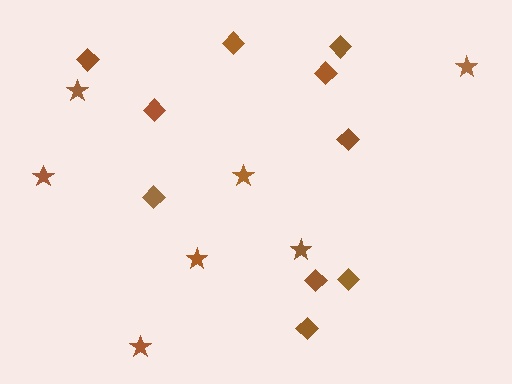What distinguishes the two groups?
There are 2 groups: one group of diamonds (10) and one group of stars (7).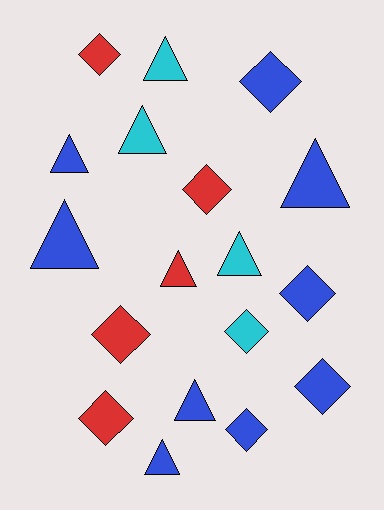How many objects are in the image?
There are 18 objects.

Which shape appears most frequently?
Triangle, with 9 objects.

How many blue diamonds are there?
There are 4 blue diamonds.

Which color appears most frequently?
Blue, with 9 objects.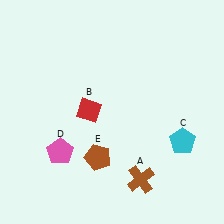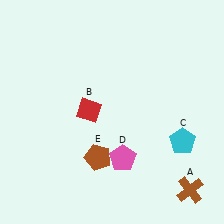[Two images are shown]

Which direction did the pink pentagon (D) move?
The pink pentagon (D) moved right.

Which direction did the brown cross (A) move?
The brown cross (A) moved right.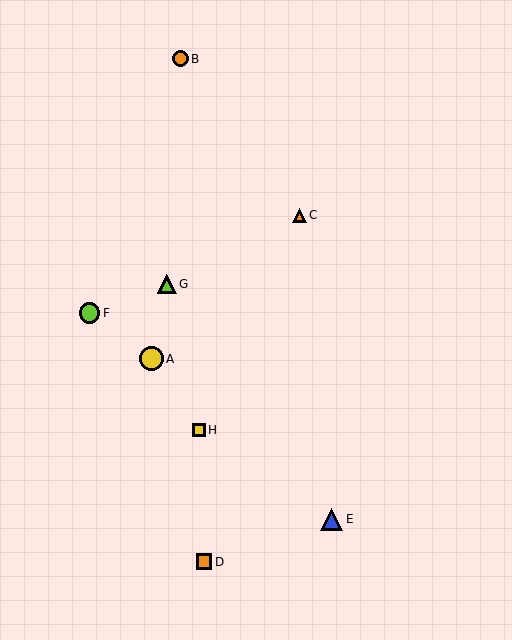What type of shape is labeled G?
Shape G is a lime triangle.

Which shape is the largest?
The yellow circle (labeled A) is the largest.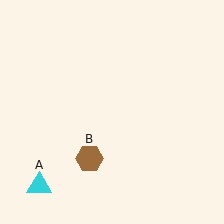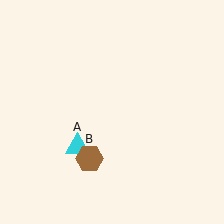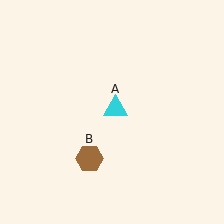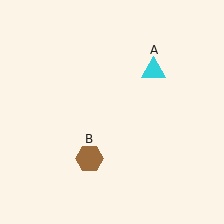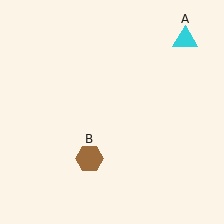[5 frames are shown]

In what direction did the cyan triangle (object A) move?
The cyan triangle (object A) moved up and to the right.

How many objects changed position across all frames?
1 object changed position: cyan triangle (object A).